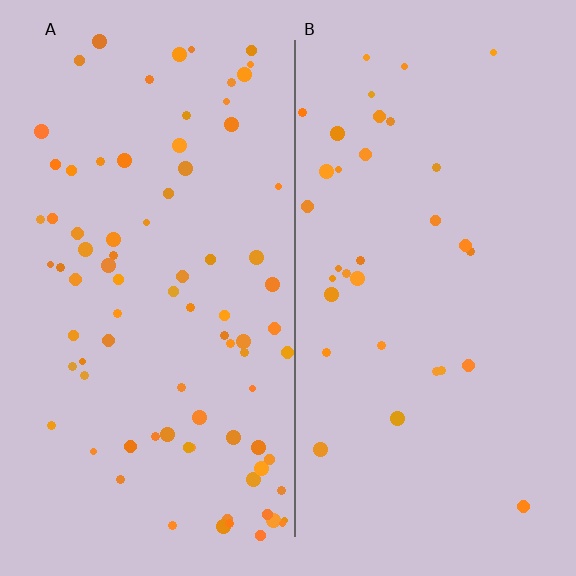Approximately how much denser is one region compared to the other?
Approximately 2.5× — region A over region B.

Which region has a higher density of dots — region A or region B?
A (the left).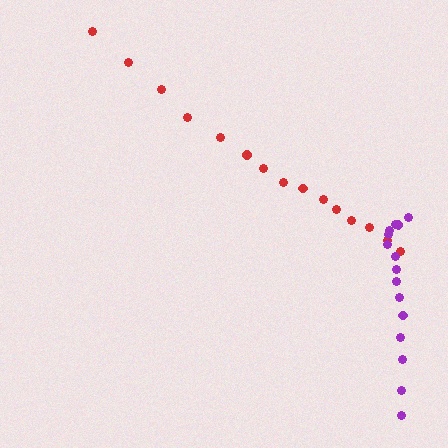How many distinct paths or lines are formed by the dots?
There are 2 distinct paths.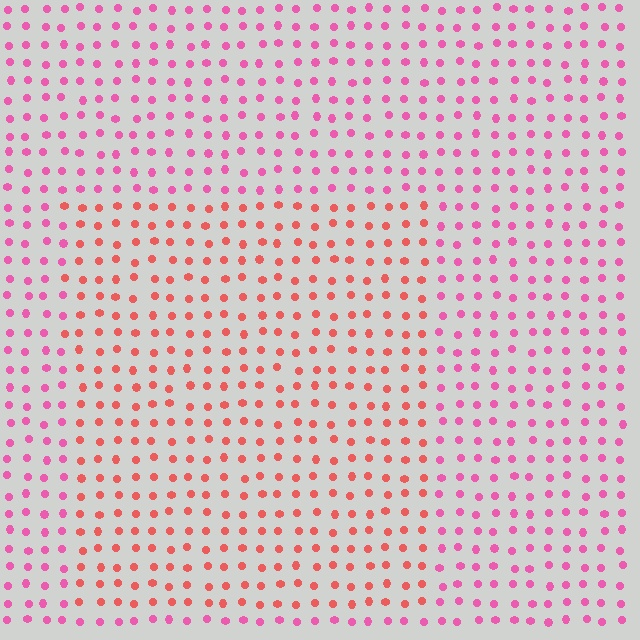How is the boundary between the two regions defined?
The boundary is defined purely by a slight shift in hue (about 35 degrees). Spacing, size, and orientation are identical on both sides.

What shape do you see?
I see a rectangle.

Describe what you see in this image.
The image is filled with small pink elements in a uniform arrangement. A rectangle-shaped region is visible where the elements are tinted to a slightly different hue, forming a subtle color boundary.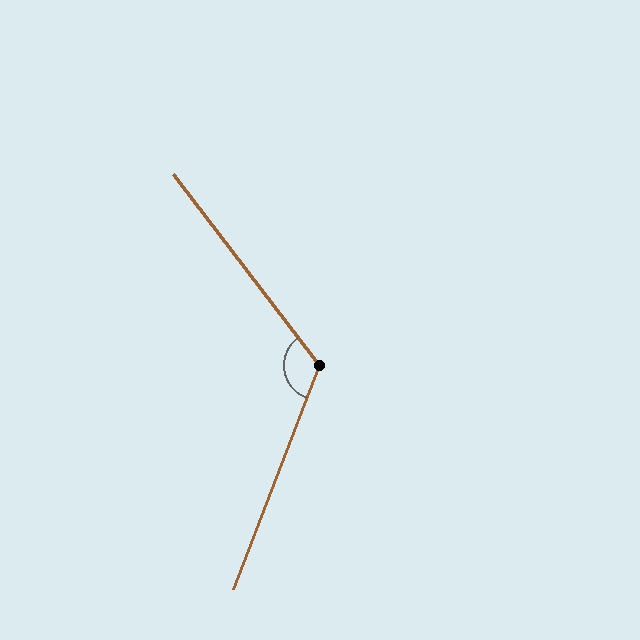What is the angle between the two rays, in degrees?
Approximately 122 degrees.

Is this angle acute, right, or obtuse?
It is obtuse.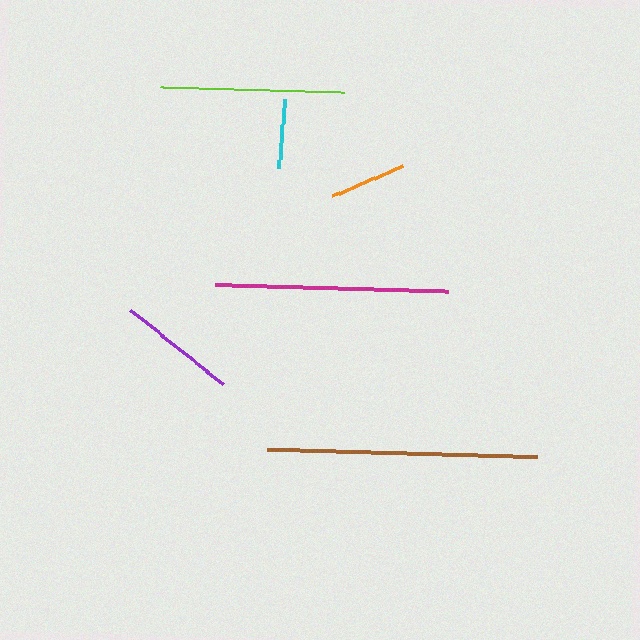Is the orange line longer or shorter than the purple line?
The purple line is longer than the orange line.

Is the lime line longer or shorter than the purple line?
The lime line is longer than the purple line.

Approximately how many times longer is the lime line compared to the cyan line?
The lime line is approximately 2.7 times the length of the cyan line.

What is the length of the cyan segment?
The cyan segment is approximately 68 pixels long.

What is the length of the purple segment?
The purple segment is approximately 119 pixels long.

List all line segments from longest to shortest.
From longest to shortest: brown, magenta, lime, purple, orange, cyan.